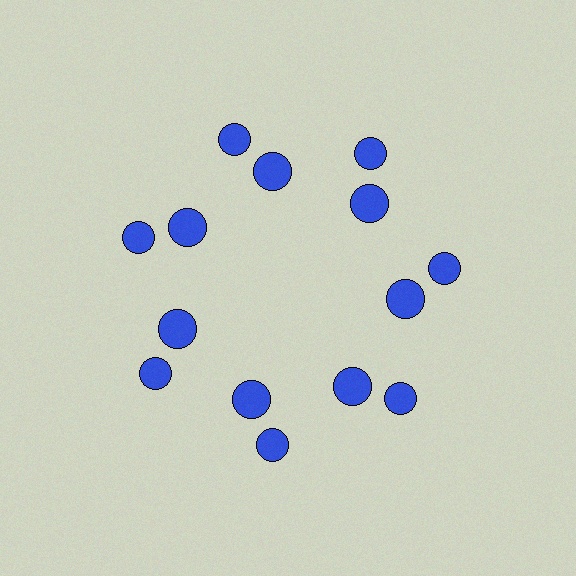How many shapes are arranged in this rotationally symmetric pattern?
There are 14 shapes, arranged in 7 groups of 2.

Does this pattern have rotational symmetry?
Yes, this pattern has 7-fold rotational symmetry. It looks the same after rotating 51 degrees around the center.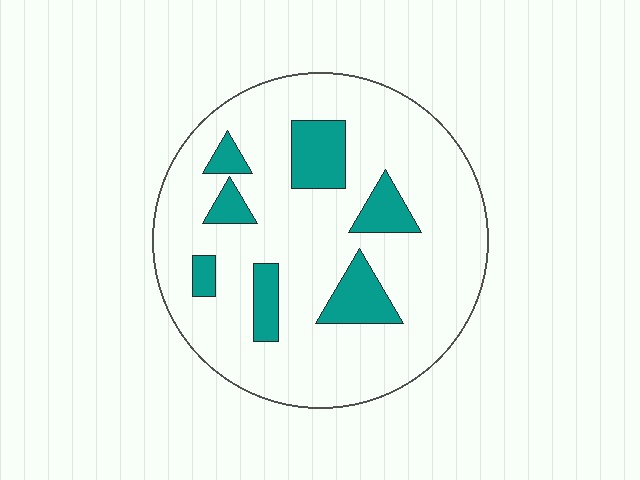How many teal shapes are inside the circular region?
7.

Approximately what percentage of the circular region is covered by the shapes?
Approximately 15%.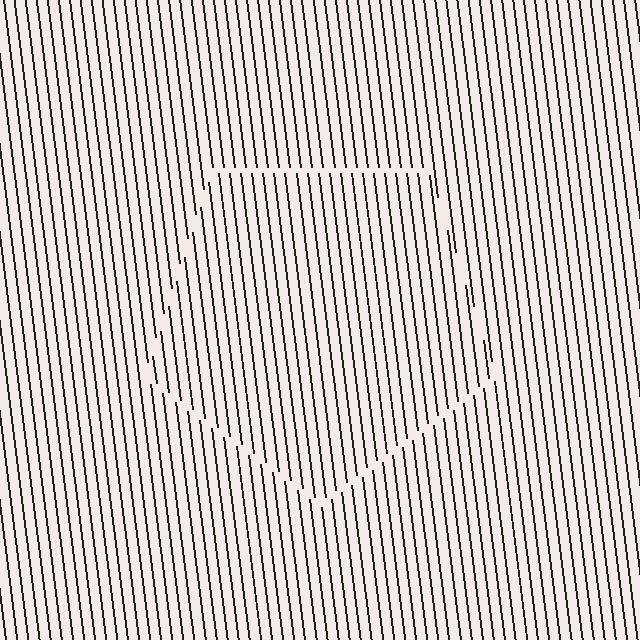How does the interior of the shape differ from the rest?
The interior of the shape contains the same grating, shifted by half a period — the contour is defined by the phase discontinuity where line-ends from the inner and outer gratings abut.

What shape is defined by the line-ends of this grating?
An illusory pentagon. The interior of the shape contains the same grating, shifted by half a period — the contour is defined by the phase discontinuity where line-ends from the inner and outer gratings abut.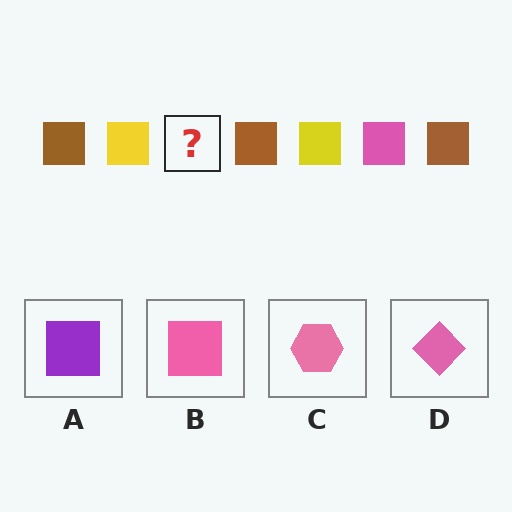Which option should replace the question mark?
Option B.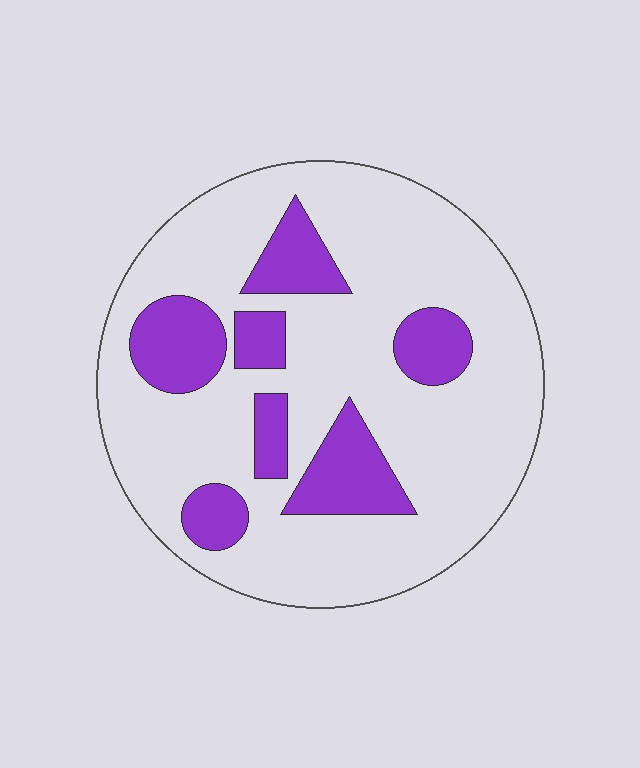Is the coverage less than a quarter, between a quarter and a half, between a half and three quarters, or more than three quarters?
Less than a quarter.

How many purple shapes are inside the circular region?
7.